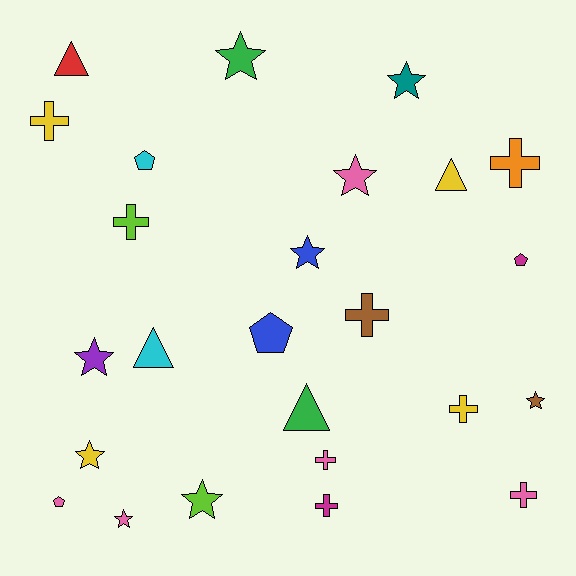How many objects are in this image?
There are 25 objects.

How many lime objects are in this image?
There are 2 lime objects.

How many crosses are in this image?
There are 8 crosses.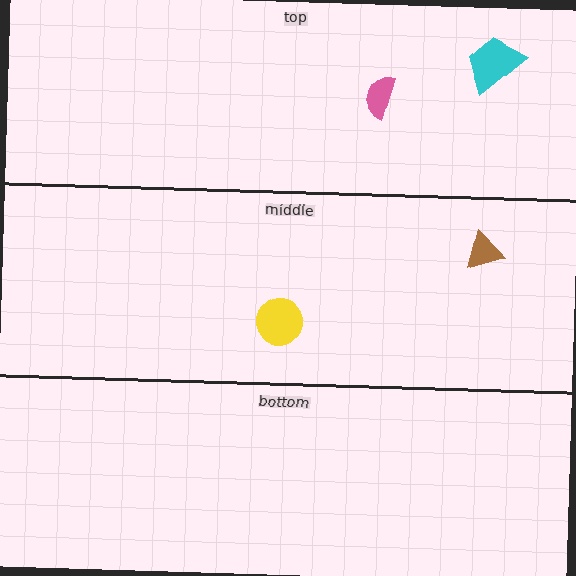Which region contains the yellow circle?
The middle region.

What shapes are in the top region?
The cyan trapezoid, the pink semicircle.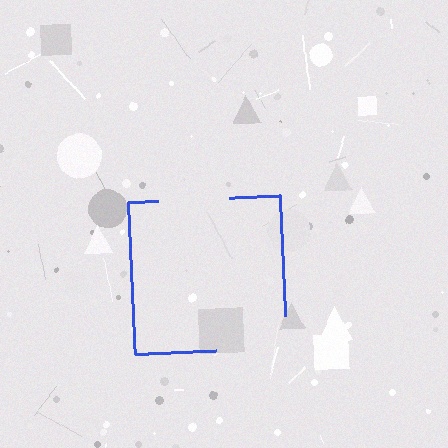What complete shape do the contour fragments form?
The contour fragments form a square.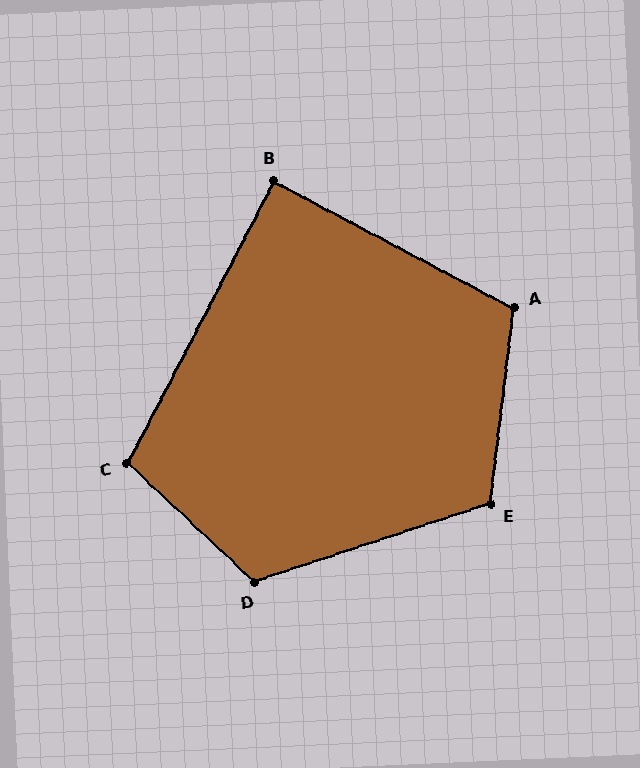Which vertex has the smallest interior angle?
B, at approximately 90 degrees.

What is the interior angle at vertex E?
Approximately 115 degrees (obtuse).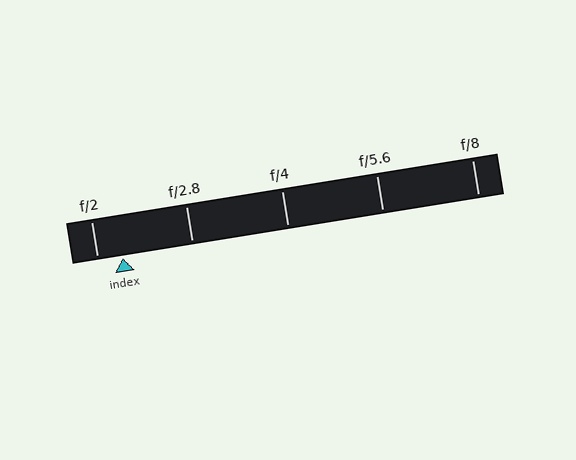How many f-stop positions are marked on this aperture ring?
There are 5 f-stop positions marked.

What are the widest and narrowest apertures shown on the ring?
The widest aperture shown is f/2 and the narrowest is f/8.